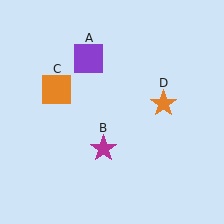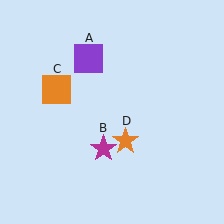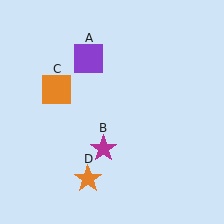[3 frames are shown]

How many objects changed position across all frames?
1 object changed position: orange star (object D).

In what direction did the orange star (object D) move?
The orange star (object D) moved down and to the left.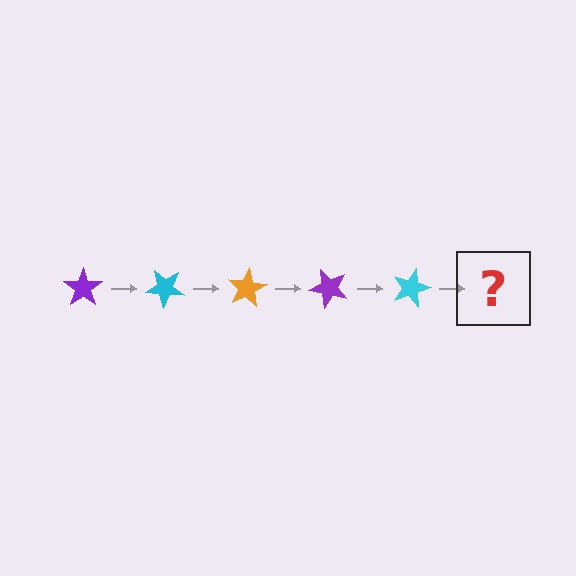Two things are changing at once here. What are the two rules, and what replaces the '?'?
The two rules are that it rotates 40 degrees each step and the color cycles through purple, cyan, and orange. The '?' should be an orange star, rotated 200 degrees from the start.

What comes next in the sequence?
The next element should be an orange star, rotated 200 degrees from the start.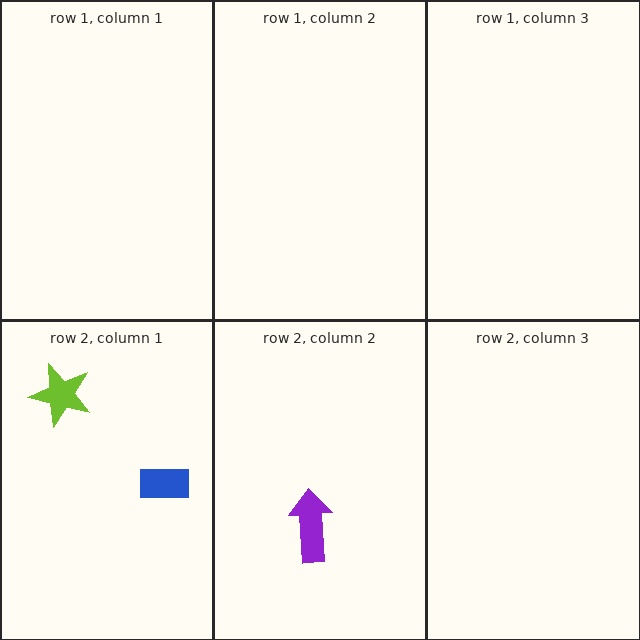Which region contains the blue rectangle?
The row 2, column 1 region.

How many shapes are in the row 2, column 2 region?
1.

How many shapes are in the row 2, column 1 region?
2.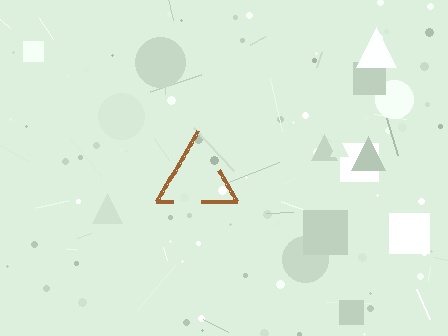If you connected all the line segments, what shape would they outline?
They would outline a triangle.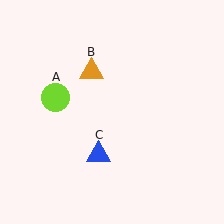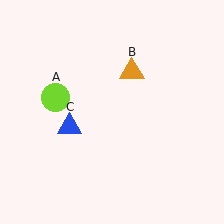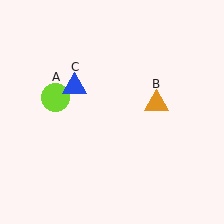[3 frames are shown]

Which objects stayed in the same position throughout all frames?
Lime circle (object A) remained stationary.